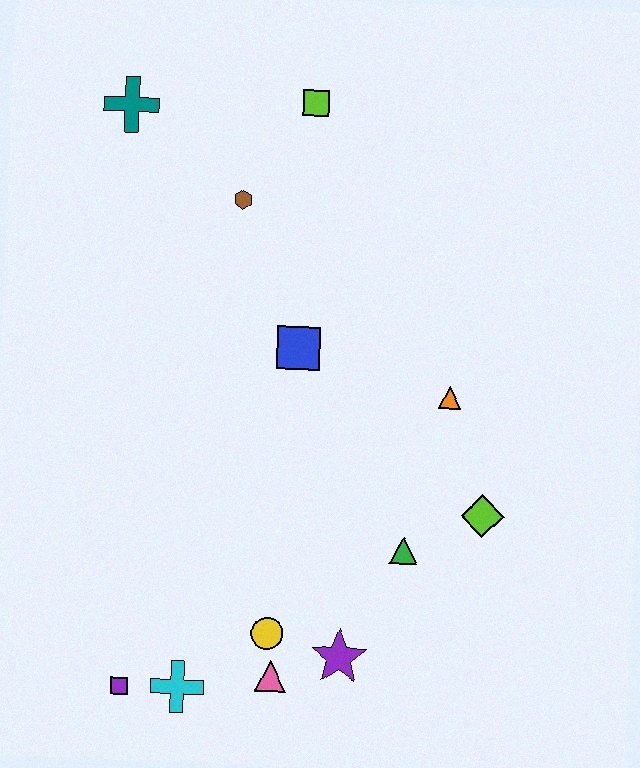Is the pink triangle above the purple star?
No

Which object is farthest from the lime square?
The purple square is farthest from the lime square.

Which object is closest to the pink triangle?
The yellow circle is closest to the pink triangle.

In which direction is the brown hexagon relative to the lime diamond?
The brown hexagon is above the lime diamond.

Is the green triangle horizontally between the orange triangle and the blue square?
Yes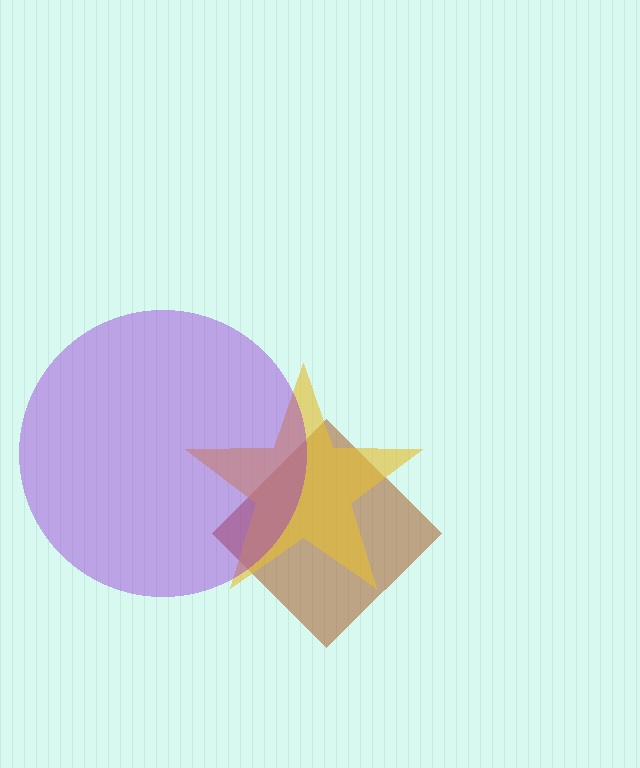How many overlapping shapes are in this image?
There are 3 overlapping shapes in the image.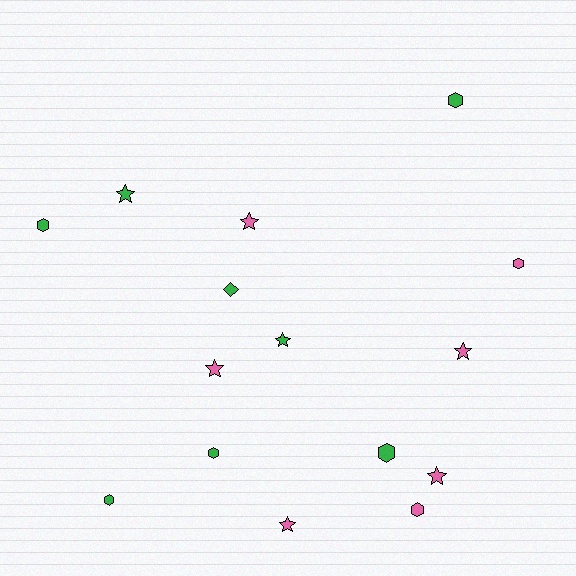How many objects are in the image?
There are 15 objects.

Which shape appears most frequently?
Star, with 7 objects.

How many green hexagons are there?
There are 5 green hexagons.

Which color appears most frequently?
Green, with 8 objects.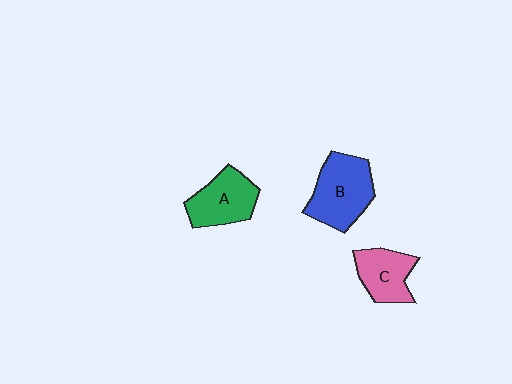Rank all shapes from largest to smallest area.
From largest to smallest: B (blue), A (green), C (pink).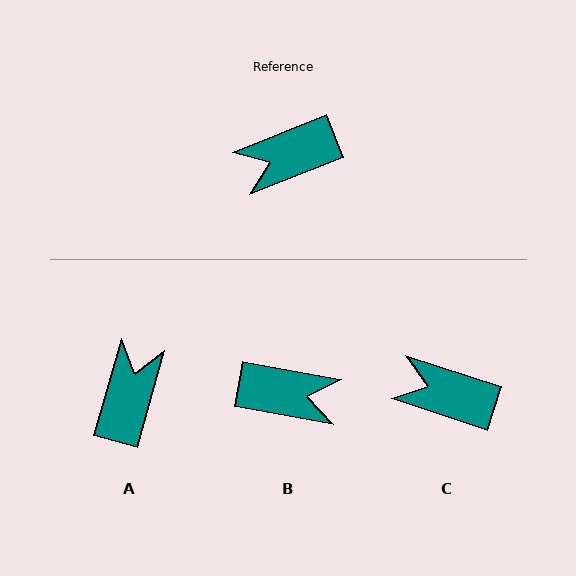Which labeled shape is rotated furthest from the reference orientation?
B, about 148 degrees away.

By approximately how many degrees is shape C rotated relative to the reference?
Approximately 40 degrees clockwise.